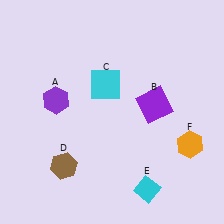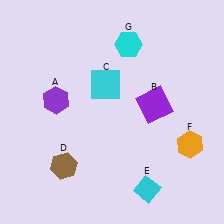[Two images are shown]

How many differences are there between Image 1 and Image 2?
There is 1 difference between the two images.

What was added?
A cyan hexagon (G) was added in Image 2.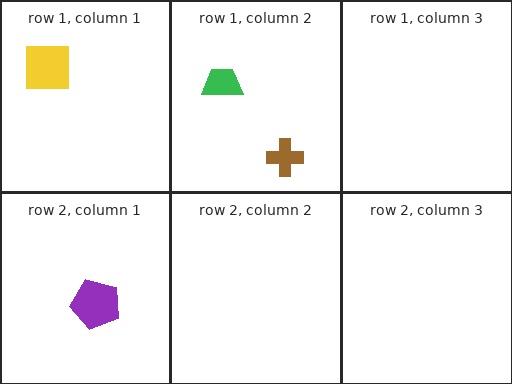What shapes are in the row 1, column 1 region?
The yellow square.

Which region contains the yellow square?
The row 1, column 1 region.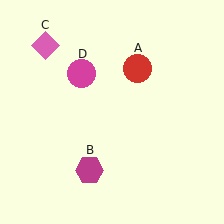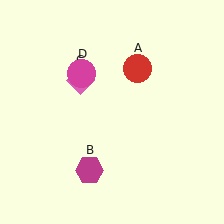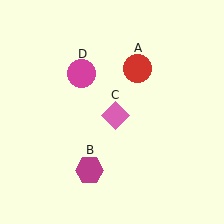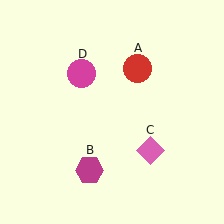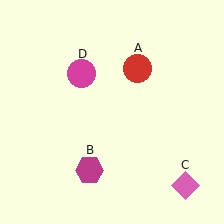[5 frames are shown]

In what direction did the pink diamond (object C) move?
The pink diamond (object C) moved down and to the right.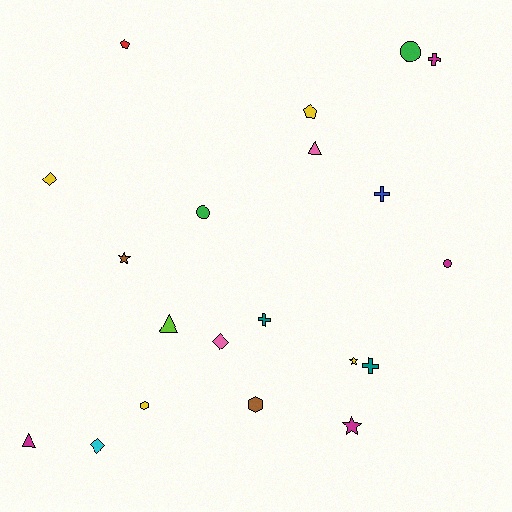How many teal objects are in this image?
There are 2 teal objects.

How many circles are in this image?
There are 3 circles.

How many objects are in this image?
There are 20 objects.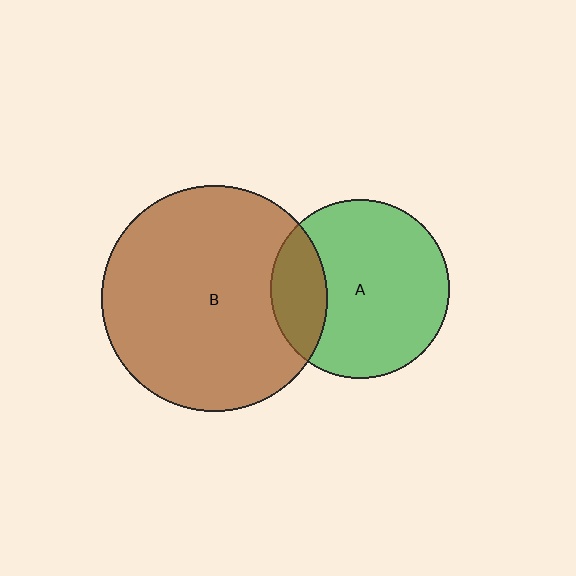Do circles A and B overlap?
Yes.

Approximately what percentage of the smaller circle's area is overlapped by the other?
Approximately 20%.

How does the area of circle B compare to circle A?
Approximately 1.6 times.